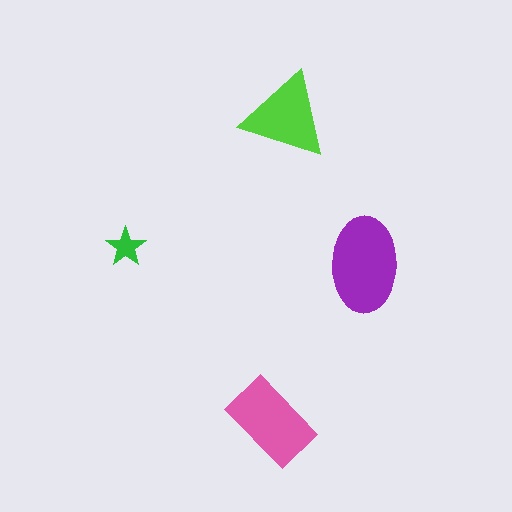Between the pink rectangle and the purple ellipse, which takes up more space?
The purple ellipse.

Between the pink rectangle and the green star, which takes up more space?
The pink rectangle.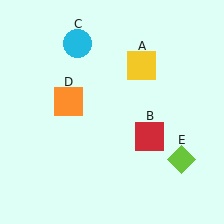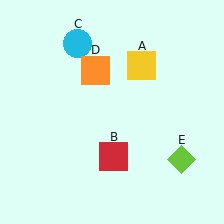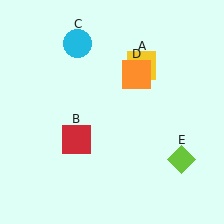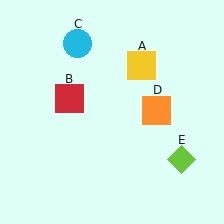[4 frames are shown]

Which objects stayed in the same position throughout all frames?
Yellow square (object A) and cyan circle (object C) and lime diamond (object E) remained stationary.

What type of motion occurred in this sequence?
The red square (object B), orange square (object D) rotated clockwise around the center of the scene.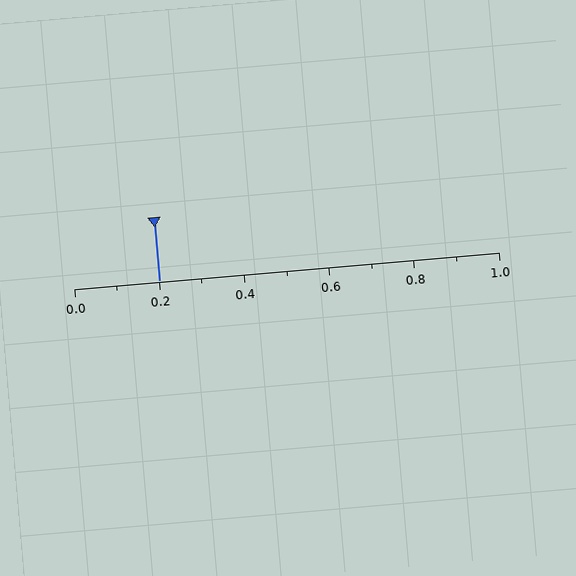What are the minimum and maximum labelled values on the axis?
The axis runs from 0.0 to 1.0.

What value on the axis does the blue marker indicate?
The marker indicates approximately 0.2.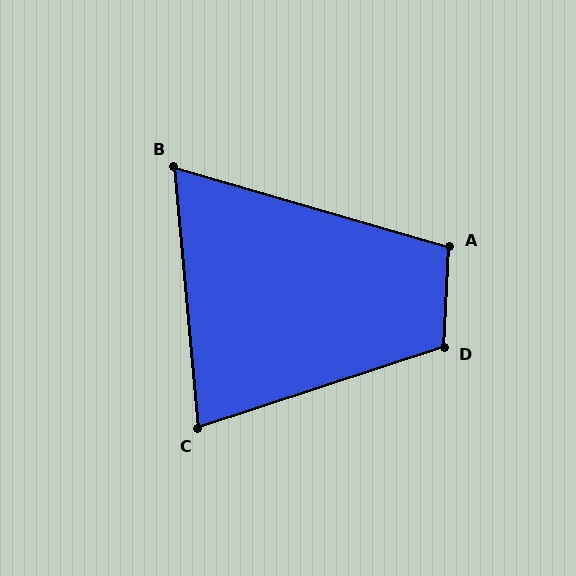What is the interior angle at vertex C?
Approximately 77 degrees (acute).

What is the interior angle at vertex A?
Approximately 103 degrees (obtuse).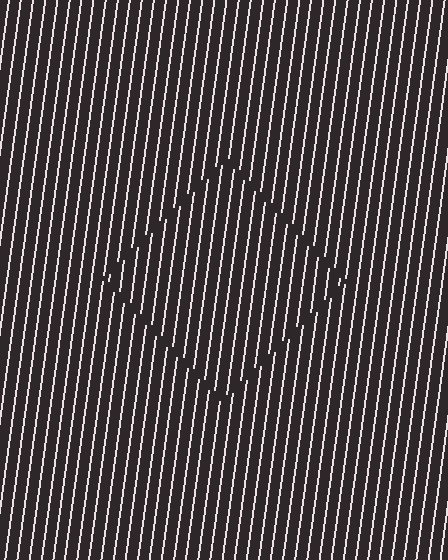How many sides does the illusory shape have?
4 sides — the line-ends trace a square.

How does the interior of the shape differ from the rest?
The interior of the shape contains the same grating, shifted by half a period — the contour is defined by the phase discontinuity where line-ends from the inner and outer gratings abut.